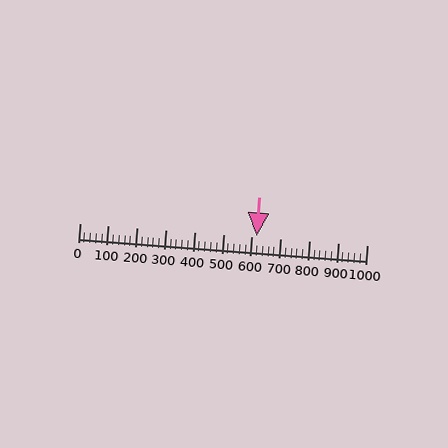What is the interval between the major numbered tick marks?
The major tick marks are spaced 100 units apart.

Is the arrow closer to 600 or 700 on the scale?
The arrow is closer to 600.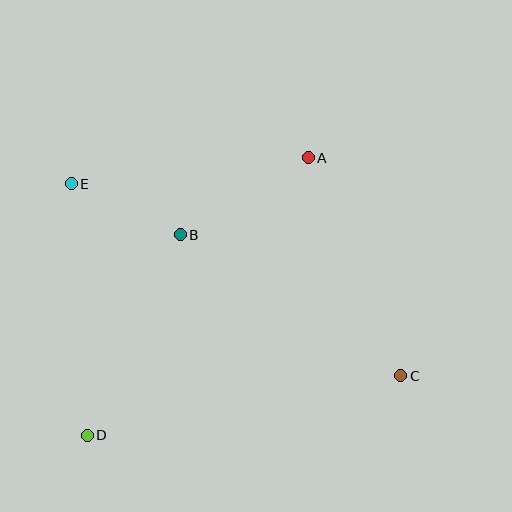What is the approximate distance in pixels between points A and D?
The distance between A and D is approximately 355 pixels.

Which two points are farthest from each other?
Points C and E are farthest from each other.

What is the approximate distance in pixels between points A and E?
The distance between A and E is approximately 238 pixels.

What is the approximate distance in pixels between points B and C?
The distance between B and C is approximately 262 pixels.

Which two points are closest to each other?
Points B and E are closest to each other.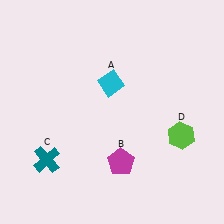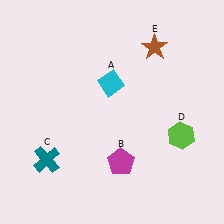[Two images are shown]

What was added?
A brown star (E) was added in Image 2.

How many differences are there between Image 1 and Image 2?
There is 1 difference between the two images.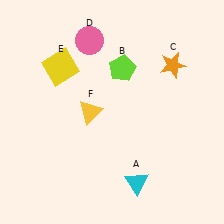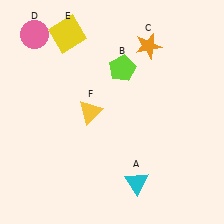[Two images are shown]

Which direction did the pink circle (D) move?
The pink circle (D) moved left.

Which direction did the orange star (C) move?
The orange star (C) moved left.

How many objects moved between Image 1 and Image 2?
3 objects moved between the two images.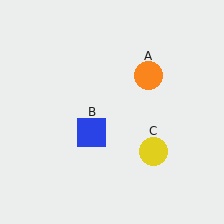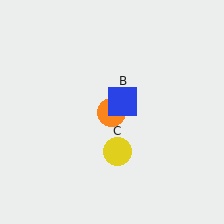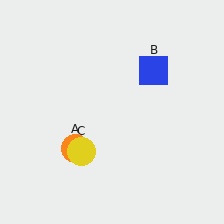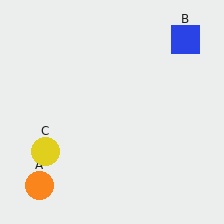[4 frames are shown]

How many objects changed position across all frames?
3 objects changed position: orange circle (object A), blue square (object B), yellow circle (object C).